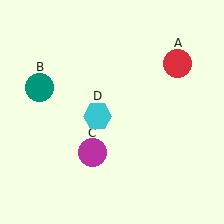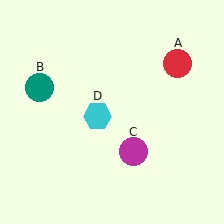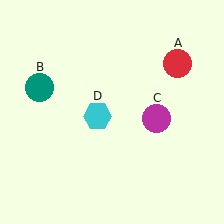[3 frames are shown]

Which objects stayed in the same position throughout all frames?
Red circle (object A) and teal circle (object B) and cyan hexagon (object D) remained stationary.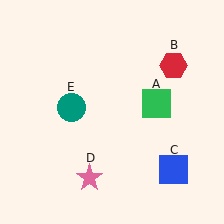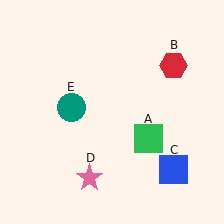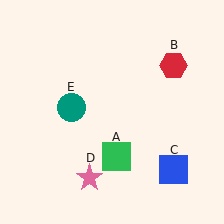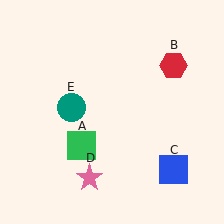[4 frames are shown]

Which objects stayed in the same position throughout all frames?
Red hexagon (object B) and blue square (object C) and pink star (object D) and teal circle (object E) remained stationary.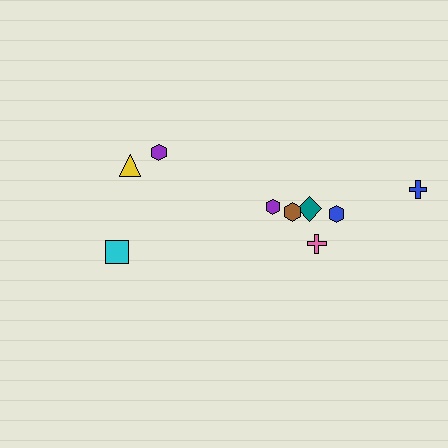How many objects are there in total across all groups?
There are 9 objects.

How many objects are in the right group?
There are 6 objects.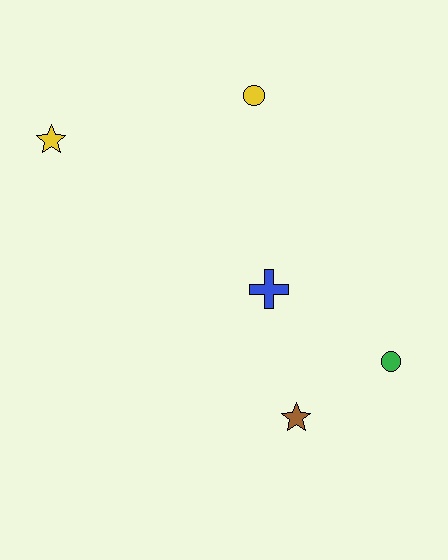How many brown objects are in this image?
There is 1 brown object.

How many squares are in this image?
There are no squares.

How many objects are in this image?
There are 5 objects.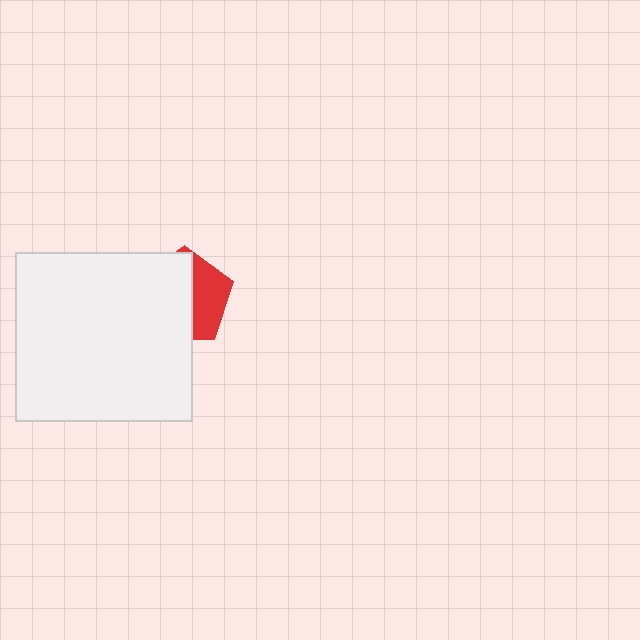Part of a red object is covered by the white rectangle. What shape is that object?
It is a pentagon.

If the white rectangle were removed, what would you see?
You would see the complete red pentagon.